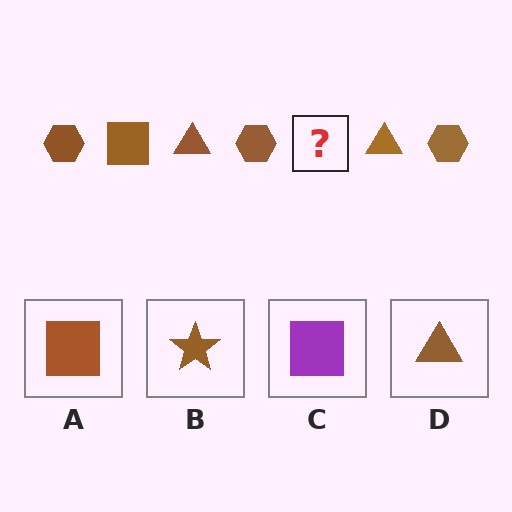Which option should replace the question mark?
Option A.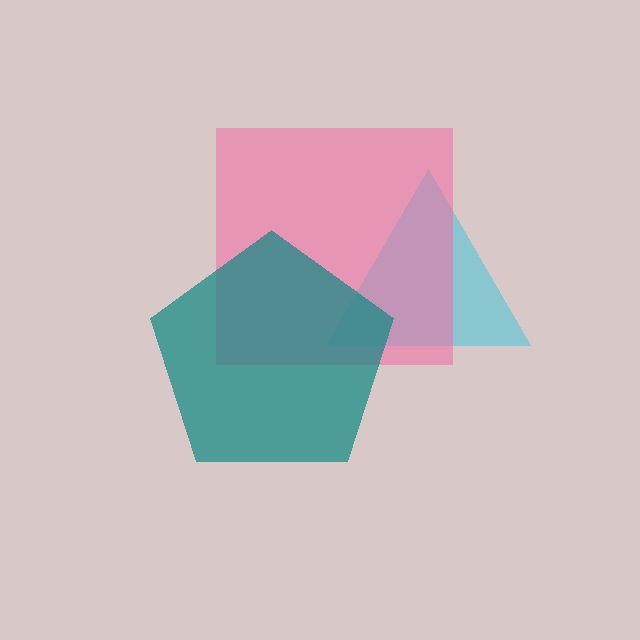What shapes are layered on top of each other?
The layered shapes are: a cyan triangle, a pink square, a teal pentagon.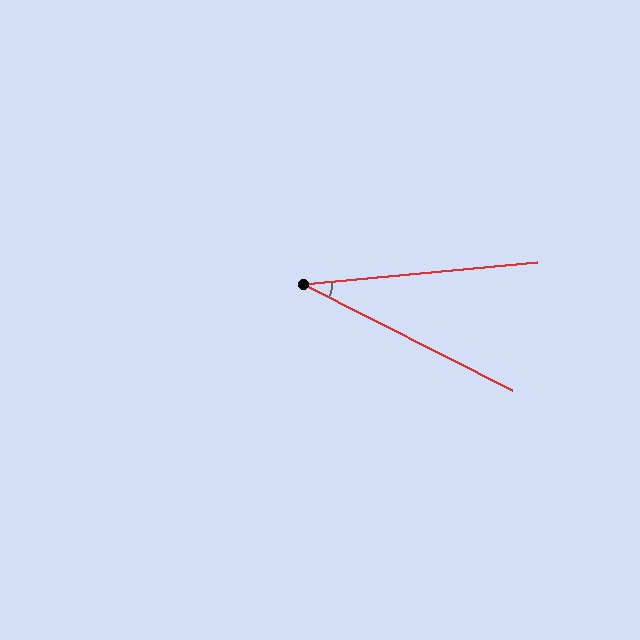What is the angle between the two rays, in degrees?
Approximately 32 degrees.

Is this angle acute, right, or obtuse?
It is acute.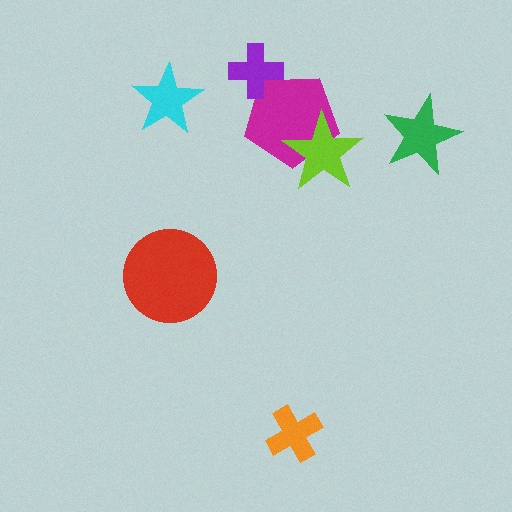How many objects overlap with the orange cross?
0 objects overlap with the orange cross.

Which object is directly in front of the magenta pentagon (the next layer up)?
The purple cross is directly in front of the magenta pentagon.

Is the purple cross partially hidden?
No, no other shape covers it.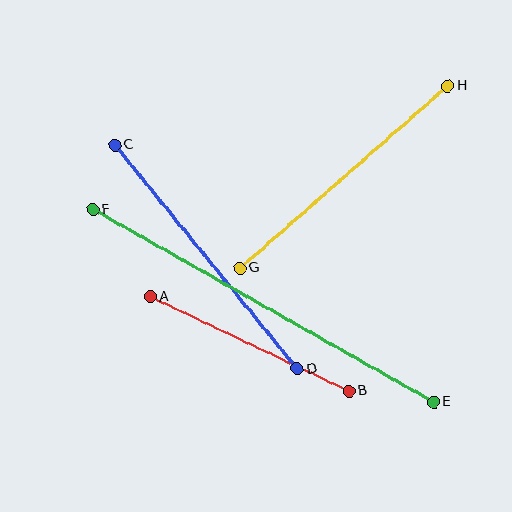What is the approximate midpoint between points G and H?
The midpoint is at approximately (344, 177) pixels.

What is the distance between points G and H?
The distance is approximately 276 pixels.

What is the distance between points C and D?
The distance is approximately 289 pixels.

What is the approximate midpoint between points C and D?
The midpoint is at approximately (206, 257) pixels.